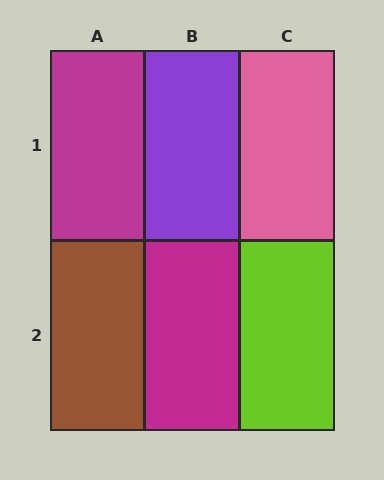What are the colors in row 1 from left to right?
Magenta, purple, pink.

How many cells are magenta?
2 cells are magenta.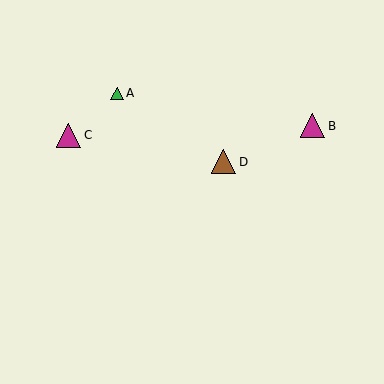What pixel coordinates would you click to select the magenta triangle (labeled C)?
Click at (69, 136) to select the magenta triangle C.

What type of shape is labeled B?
Shape B is a magenta triangle.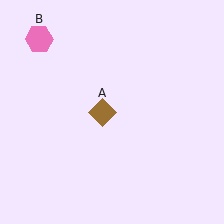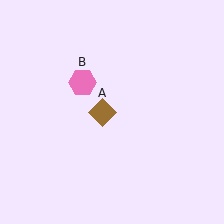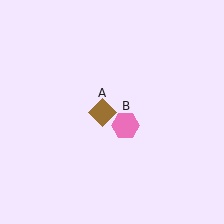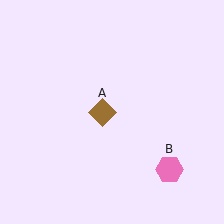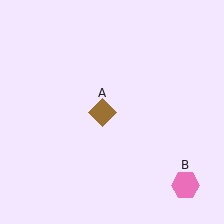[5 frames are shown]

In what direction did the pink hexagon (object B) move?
The pink hexagon (object B) moved down and to the right.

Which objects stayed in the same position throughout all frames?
Brown diamond (object A) remained stationary.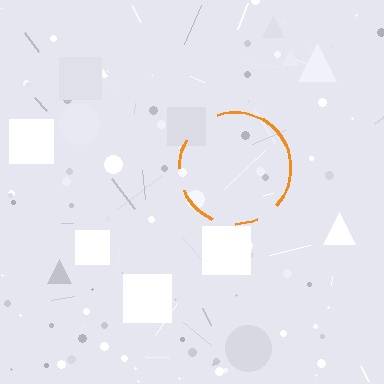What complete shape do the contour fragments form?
The contour fragments form a circle.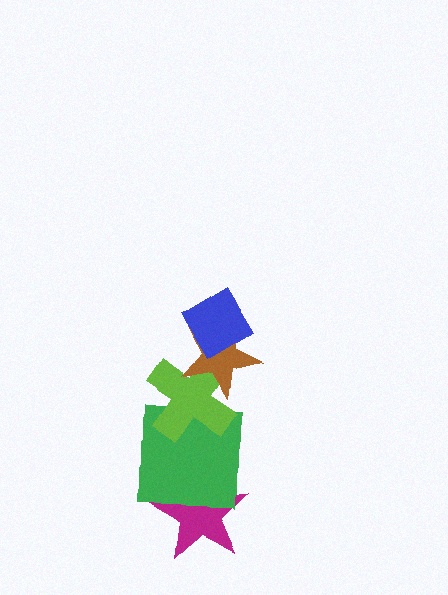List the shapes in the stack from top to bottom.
From top to bottom: the blue diamond, the brown star, the lime cross, the green square, the magenta star.